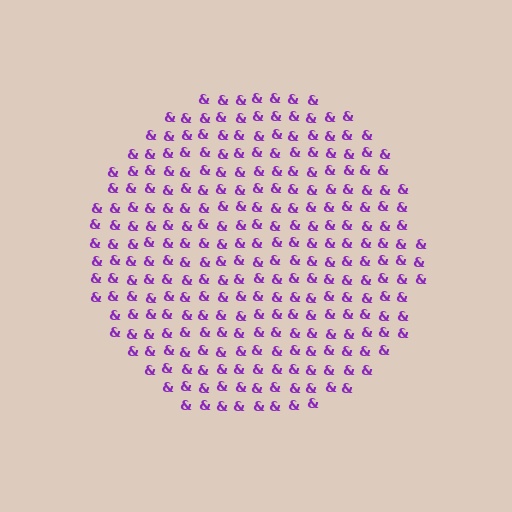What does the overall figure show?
The overall figure shows a circle.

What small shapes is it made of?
It is made of small ampersands.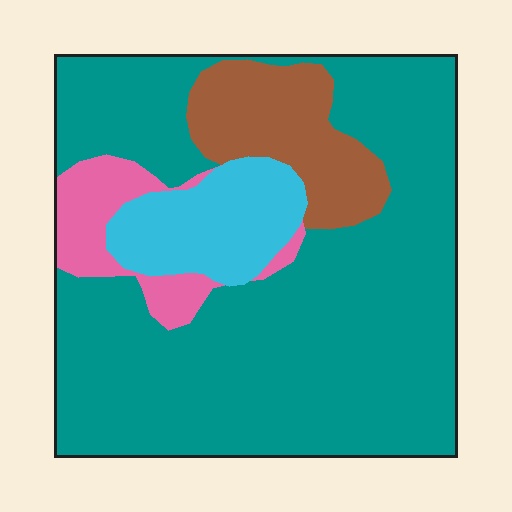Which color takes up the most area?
Teal, at roughly 70%.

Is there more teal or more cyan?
Teal.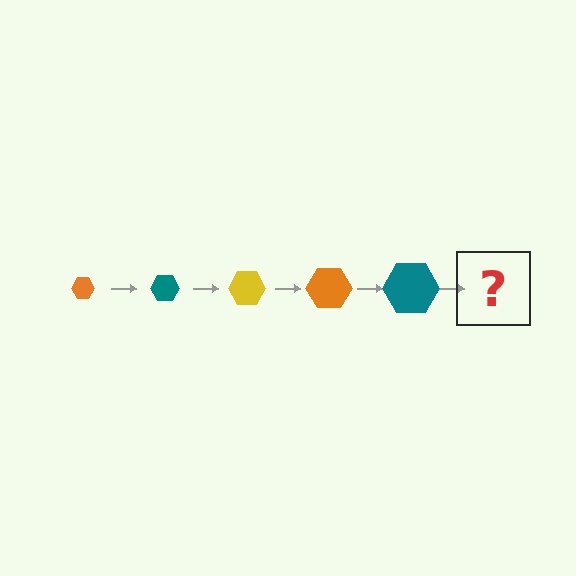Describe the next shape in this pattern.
It should be a yellow hexagon, larger than the previous one.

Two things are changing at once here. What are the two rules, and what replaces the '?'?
The two rules are that the hexagon grows larger each step and the color cycles through orange, teal, and yellow. The '?' should be a yellow hexagon, larger than the previous one.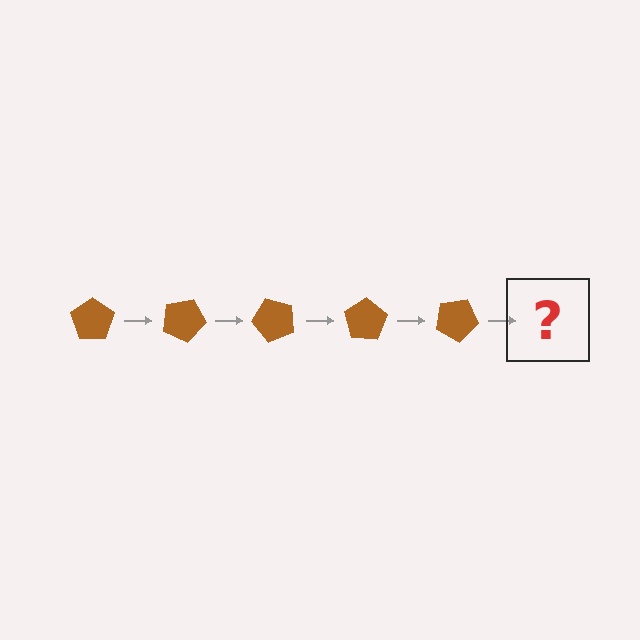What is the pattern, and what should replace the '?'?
The pattern is that the pentagon rotates 25 degrees each step. The '?' should be a brown pentagon rotated 125 degrees.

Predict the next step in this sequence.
The next step is a brown pentagon rotated 125 degrees.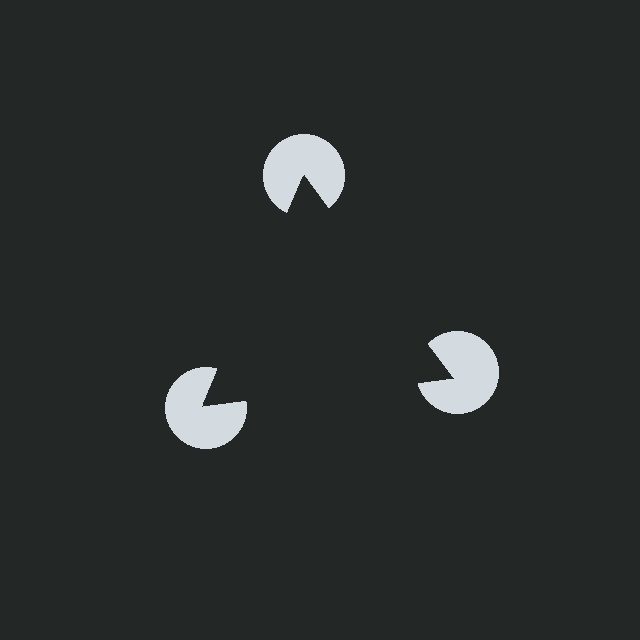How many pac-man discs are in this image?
There are 3 — one at each vertex of the illusory triangle.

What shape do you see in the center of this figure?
An illusory triangle — its edges are inferred from the aligned wedge cuts in the pac-man discs, not physically drawn.